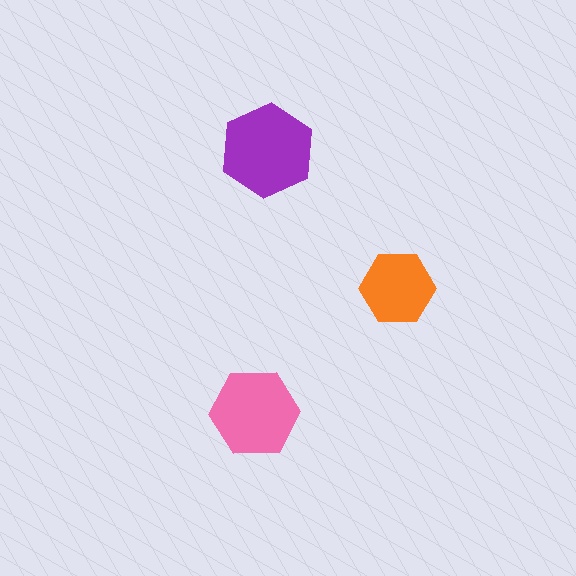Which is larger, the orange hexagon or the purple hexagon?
The purple one.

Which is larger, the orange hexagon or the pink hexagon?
The pink one.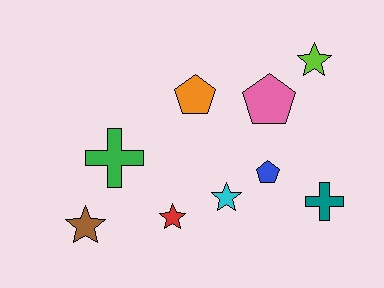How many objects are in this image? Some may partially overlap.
There are 9 objects.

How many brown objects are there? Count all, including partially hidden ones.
There is 1 brown object.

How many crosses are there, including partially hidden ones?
There are 2 crosses.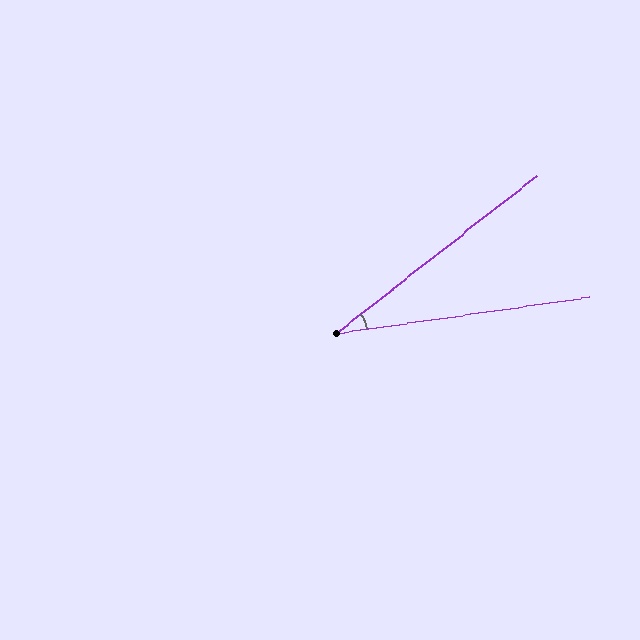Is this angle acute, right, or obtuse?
It is acute.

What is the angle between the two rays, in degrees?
Approximately 30 degrees.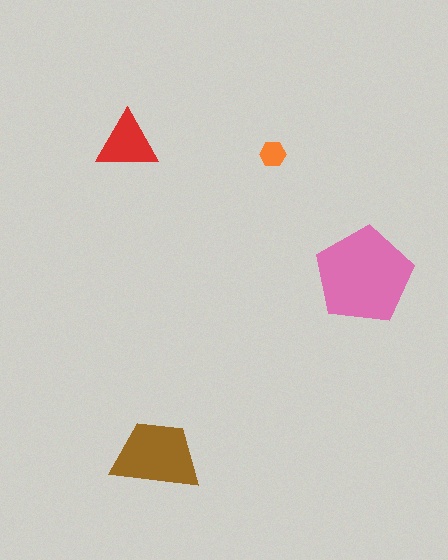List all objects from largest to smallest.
The pink pentagon, the brown trapezoid, the red triangle, the orange hexagon.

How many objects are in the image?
There are 4 objects in the image.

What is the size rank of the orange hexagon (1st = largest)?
4th.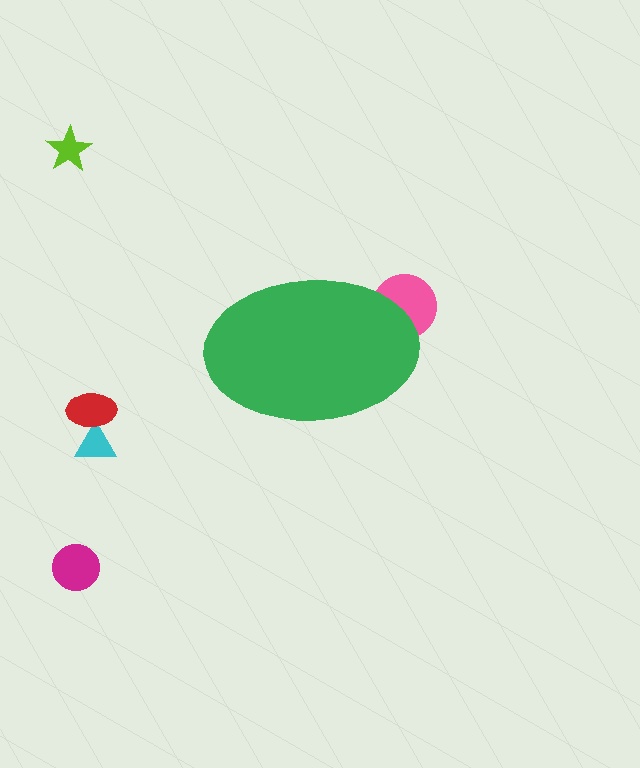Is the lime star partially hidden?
No, the lime star is fully visible.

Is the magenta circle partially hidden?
No, the magenta circle is fully visible.